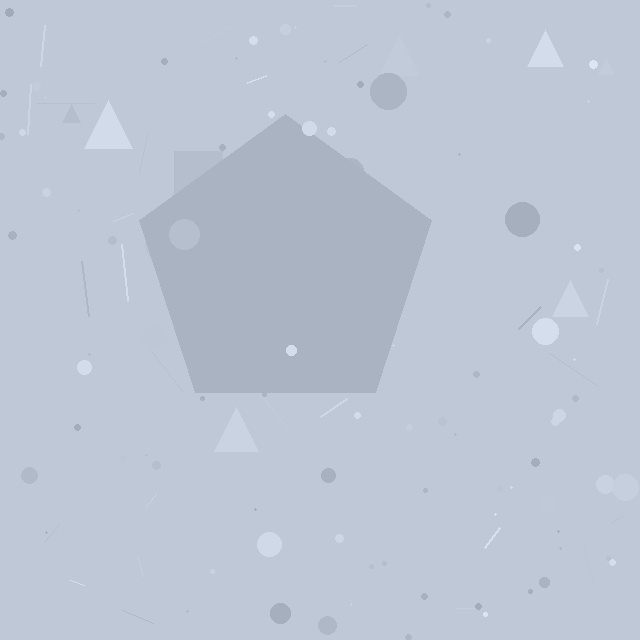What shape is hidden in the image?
A pentagon is hidden in the image.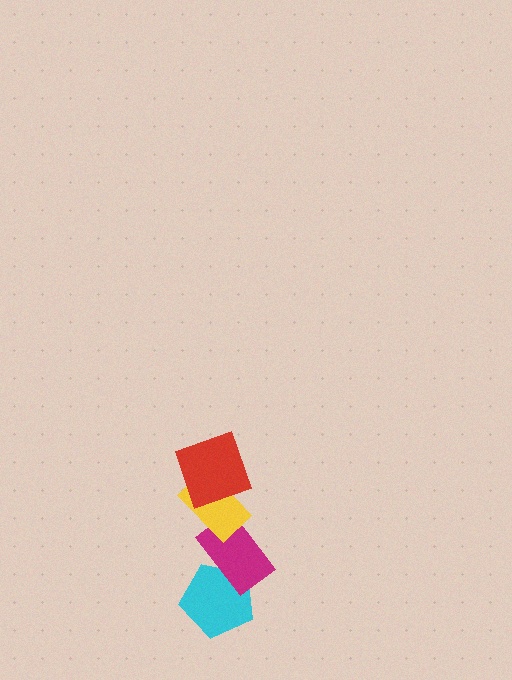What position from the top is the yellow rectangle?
The yellow rectangle is 2nd from the top.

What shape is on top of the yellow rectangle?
The red square is on top of the yellow rectangle.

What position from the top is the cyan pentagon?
The cyan pentagon is 4th from the top.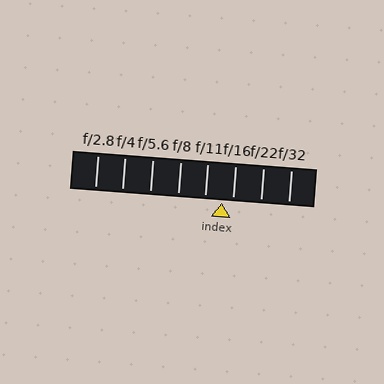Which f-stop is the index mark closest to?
The index mark is closest to f/16.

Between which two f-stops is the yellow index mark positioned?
The index mark is between f/11 and f/16.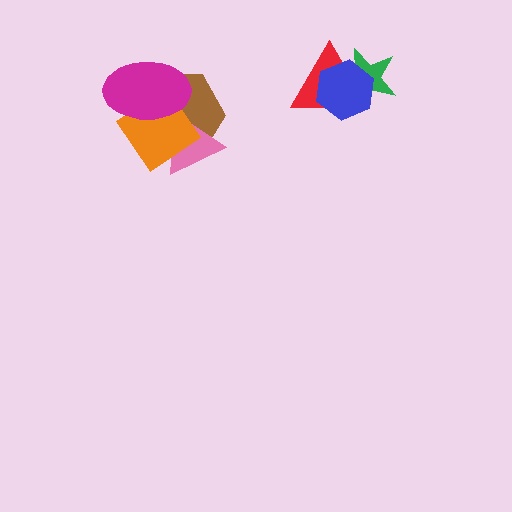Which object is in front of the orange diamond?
The magenta ellipse is in front of the orange diamond.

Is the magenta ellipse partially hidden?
No, no other shape covers it.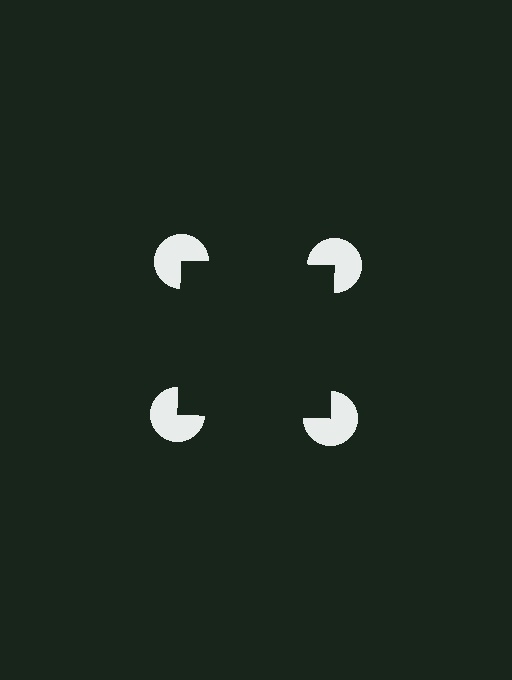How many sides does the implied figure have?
4 sides.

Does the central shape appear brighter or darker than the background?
It typically appears slightly darker than the background, even though no actual brightness change is drawn.